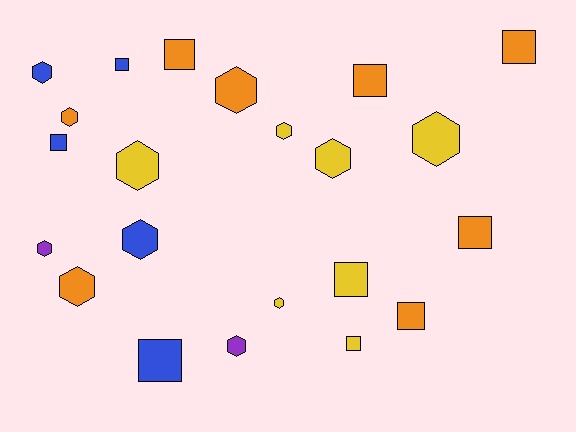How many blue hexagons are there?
There are 2 blue hexagons.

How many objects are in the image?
There are 22 objects.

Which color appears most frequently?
Orange, with 8 objects.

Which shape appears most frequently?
Hexagon, with 12 objects.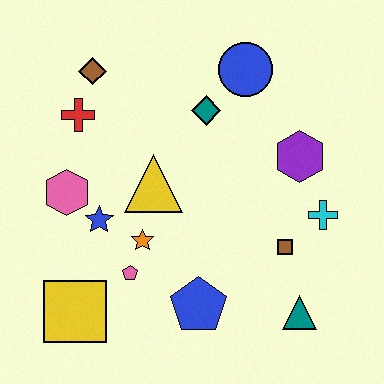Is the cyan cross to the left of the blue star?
No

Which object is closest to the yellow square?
The pink pentagon is closest to the yellow square.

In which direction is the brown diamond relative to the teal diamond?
The brown diamond is to the left of the teal diamond.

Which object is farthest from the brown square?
The brown diamond is farthest from the brown square.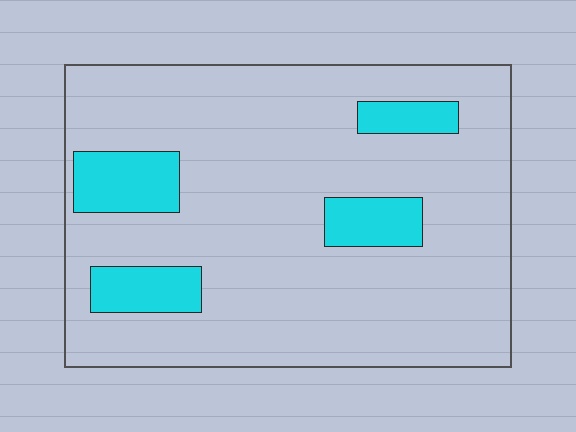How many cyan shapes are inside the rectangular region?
4.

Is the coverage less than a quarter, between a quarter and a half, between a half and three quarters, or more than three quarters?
Less than a quarter.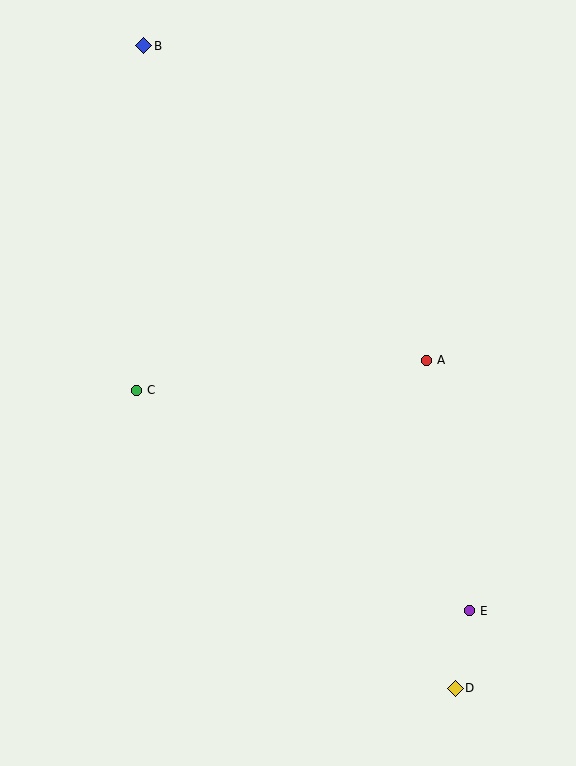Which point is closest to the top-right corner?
Point A is closest to the top-right corner.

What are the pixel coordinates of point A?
Point A is at (427, 360).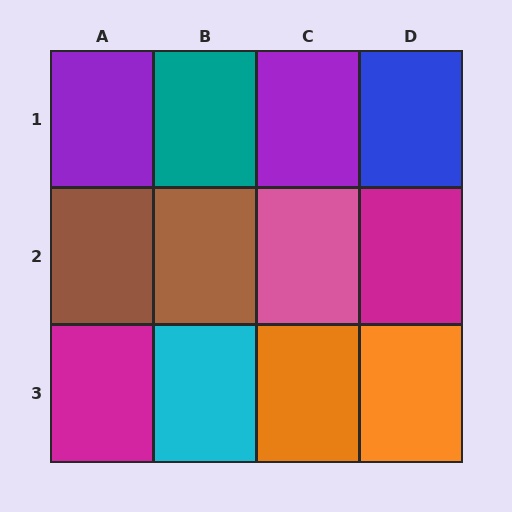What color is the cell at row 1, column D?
Blue.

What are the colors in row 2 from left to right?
Brown, brown, pink, magenta.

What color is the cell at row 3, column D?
Orange.